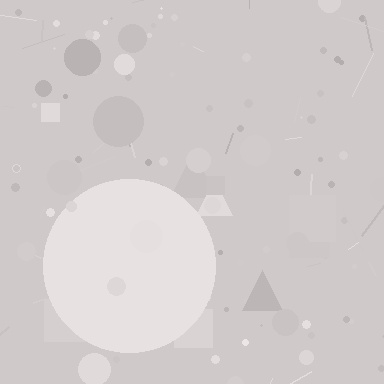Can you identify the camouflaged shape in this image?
The camouflaged shape is a circle.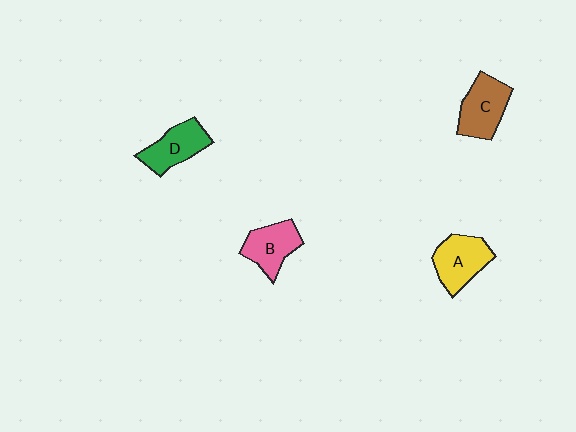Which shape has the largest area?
Shape C (brown).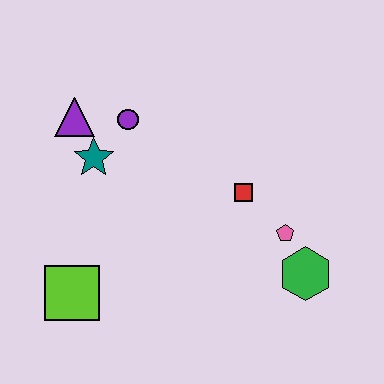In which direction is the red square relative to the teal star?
The red square is to the right of the teal star.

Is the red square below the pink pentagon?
No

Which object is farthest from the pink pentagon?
The purple triangle is farthest from the pink pentagon.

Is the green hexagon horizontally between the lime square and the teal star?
No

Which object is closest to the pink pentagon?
The green hexagon is closest to the pink pentagon.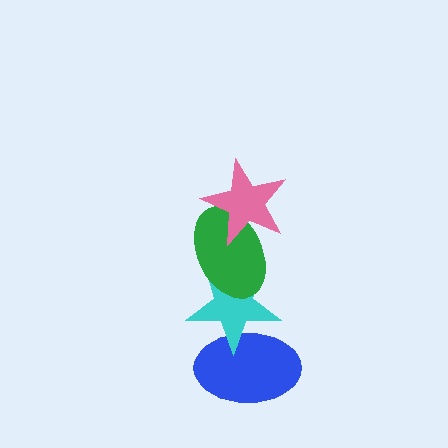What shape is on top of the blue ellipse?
The cyan star is on top of the blue ellipse.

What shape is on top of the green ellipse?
The pink star is on top of the green ellipse.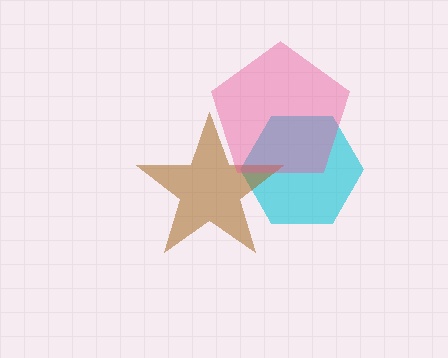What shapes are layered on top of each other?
The layered shapes are: a cyan hexagon, a brown star, a pink pentagon.